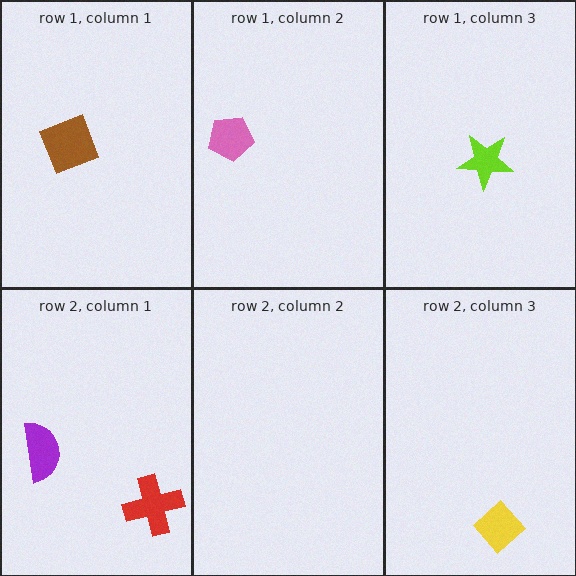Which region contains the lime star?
The row 1, column 3 region.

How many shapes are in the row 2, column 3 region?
1.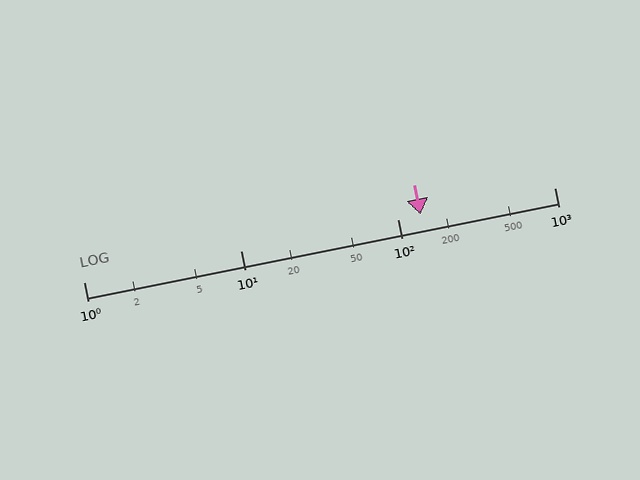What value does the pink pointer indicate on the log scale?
The pointer indicates approximately 140.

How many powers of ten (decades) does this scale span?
The scale spans 3 decades, from 1 to 1000.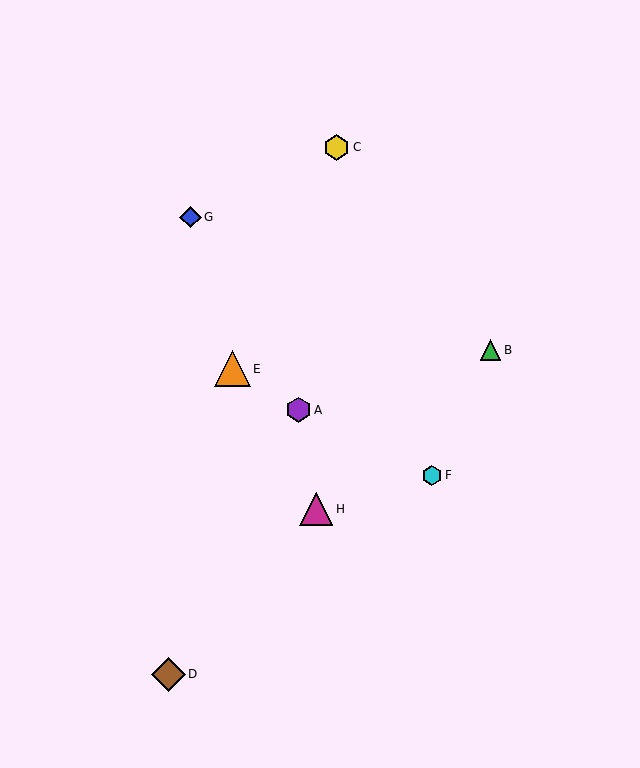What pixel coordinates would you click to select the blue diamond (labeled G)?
Click at (190, 217) to select the blue diamond G.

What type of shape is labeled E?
Shape E is an orange triangle.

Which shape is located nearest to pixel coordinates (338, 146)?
The yellow hexagon (labeled C) at (337, 147) is nearest to that location.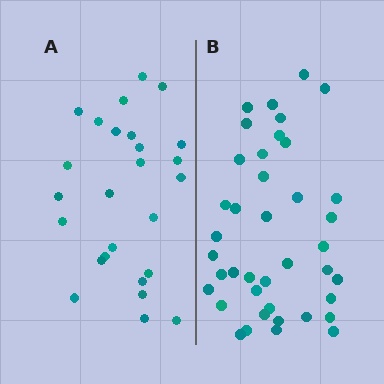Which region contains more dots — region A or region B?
Region B (the right region) has more dots.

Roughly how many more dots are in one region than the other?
Region B has approximately 15 more dots than region A.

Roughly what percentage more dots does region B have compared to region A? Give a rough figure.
About 55% more.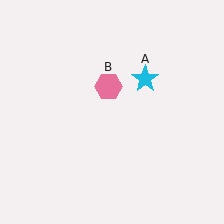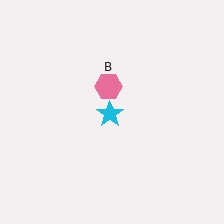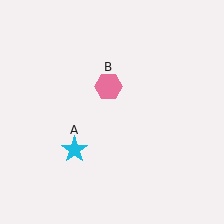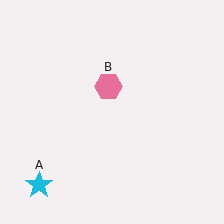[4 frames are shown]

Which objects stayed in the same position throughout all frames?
Pink hexagon (object B) remained stationary.